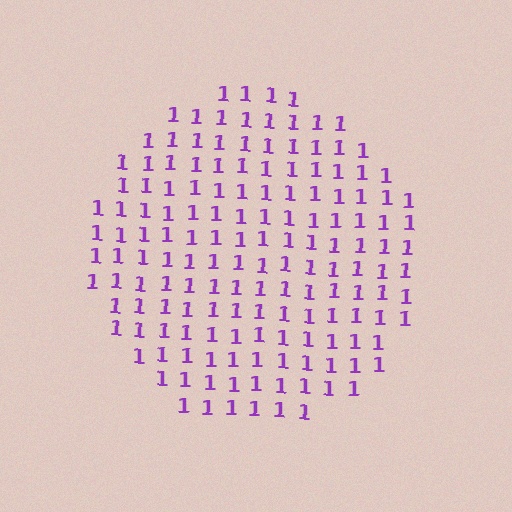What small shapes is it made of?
It is made of small digit 1's.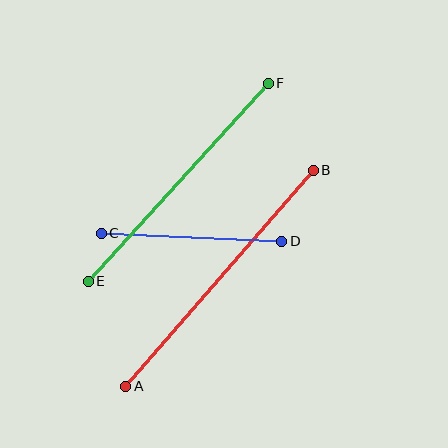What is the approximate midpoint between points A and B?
The midpoint is at approximately (219, 278) pixels.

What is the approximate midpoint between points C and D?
The midpoint is at approximately (191, 237) pixels.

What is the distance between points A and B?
The distance is approximately 286 pixels.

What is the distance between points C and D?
The distance is approximately 180 pixels.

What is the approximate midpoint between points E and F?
The midpoint is at approximately (178, 182) pixels.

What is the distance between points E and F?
The distance is approximately 268 pixels.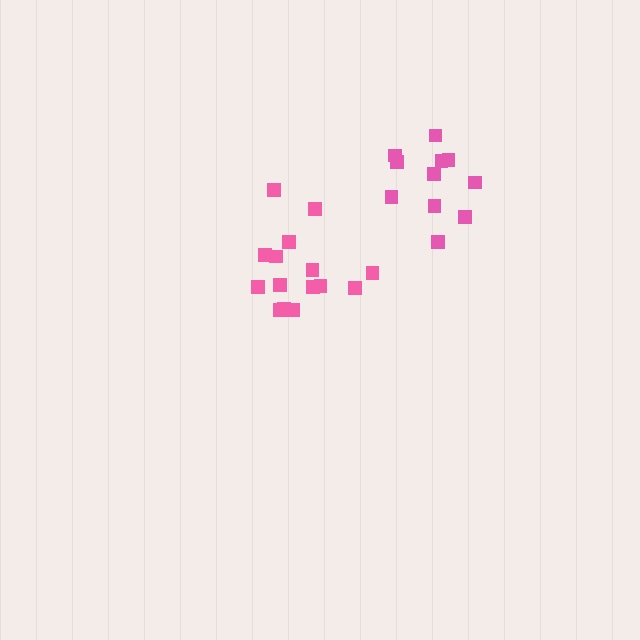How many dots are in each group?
Group 1: 15 dots, Group 2: 11 dots (26 total).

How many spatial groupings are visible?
There are 2 spatial groupings.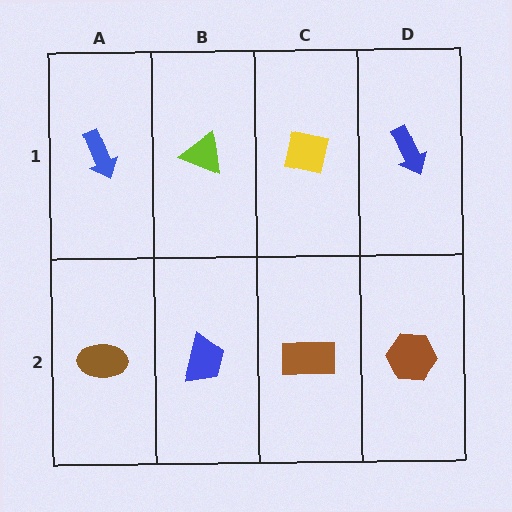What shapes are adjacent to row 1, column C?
A brown rectangle (row 2, column C), a lime triangle (row 1, column B), a blue arrow (row 1, column D).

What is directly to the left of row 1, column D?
A yellow square.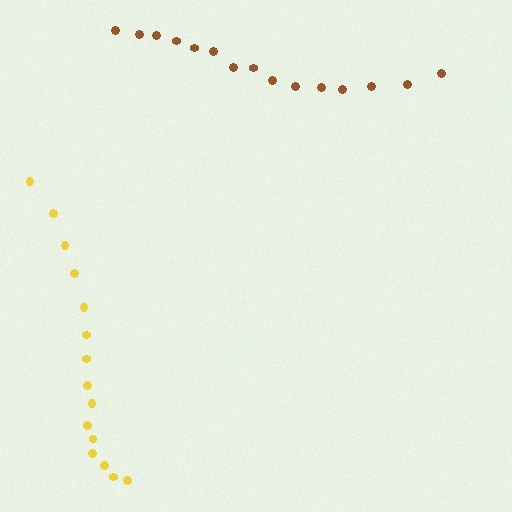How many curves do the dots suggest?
There are 2 distinct paths.